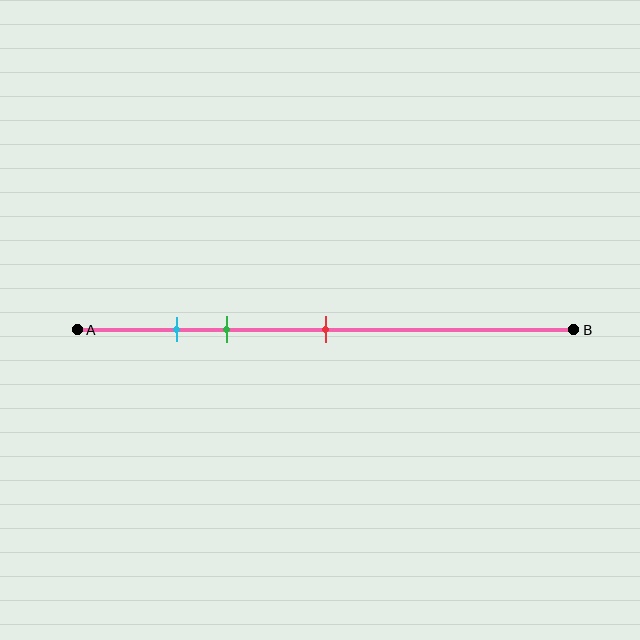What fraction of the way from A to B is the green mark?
The green mark is approximately 30% (0.3) of the way from A to B.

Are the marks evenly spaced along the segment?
No, the marks are not evenly spaced.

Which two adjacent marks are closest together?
The cyan and green marks are the closest adjacent pair.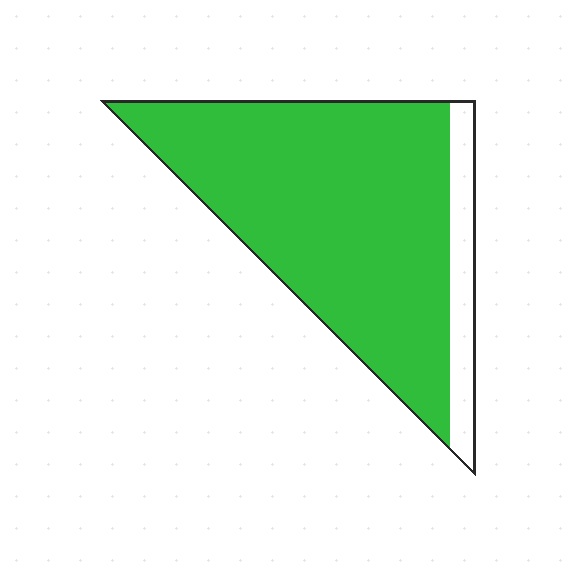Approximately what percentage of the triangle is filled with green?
Approximately 85%.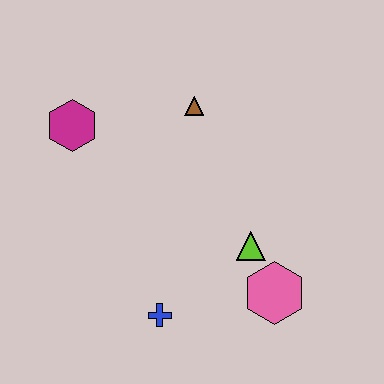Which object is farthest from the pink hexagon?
The magenta hexagon is farthest from the pink hexagon.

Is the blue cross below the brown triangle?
Yes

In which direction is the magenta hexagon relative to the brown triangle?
The magenta hexagon is to the left of the brown triangle.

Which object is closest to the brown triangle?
The magenta hexagon is closest to the brown triangle.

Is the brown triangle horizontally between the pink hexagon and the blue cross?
Yes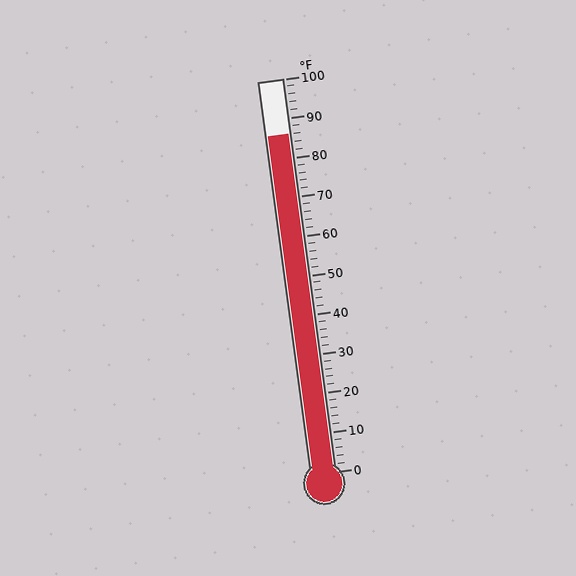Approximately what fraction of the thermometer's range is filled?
The thermometer is filled to approximately 85% of its range.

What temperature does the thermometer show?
The thermometer shows approximately 86°F.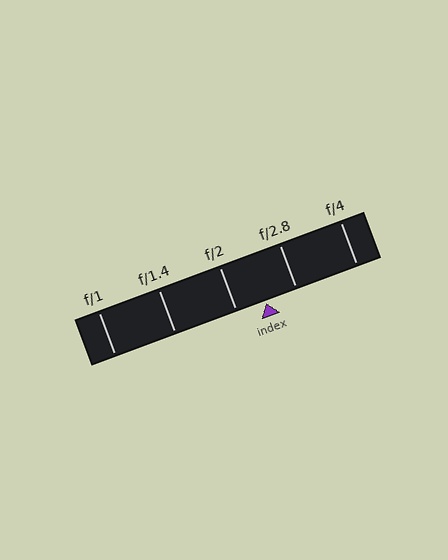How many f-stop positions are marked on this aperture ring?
There are 5 f-stop positions marked.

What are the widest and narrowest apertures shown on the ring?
The widest aperture shown is f/1 and the narrowest is f/4.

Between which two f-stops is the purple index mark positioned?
The index mark is between f/2 and f/2.8.